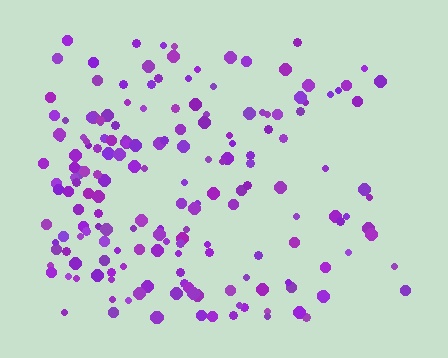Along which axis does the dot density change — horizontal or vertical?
Horizontal.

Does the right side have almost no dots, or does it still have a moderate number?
Still a moderate number, just noticeably fewer than the left.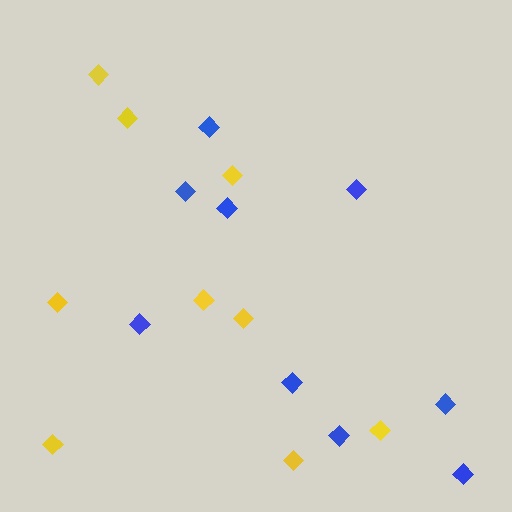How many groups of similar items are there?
There are 2 groups: one group of blue diamonds (9) and one group of yellow diamonds (9).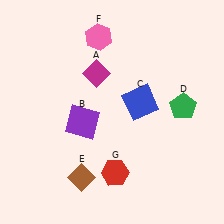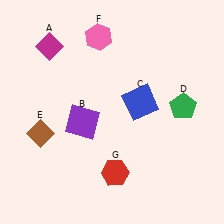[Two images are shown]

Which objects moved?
The objects that moved are: the magenta diamond (A), the brown diamond (E).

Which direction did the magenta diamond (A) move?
The magenta diamond (A) moved left.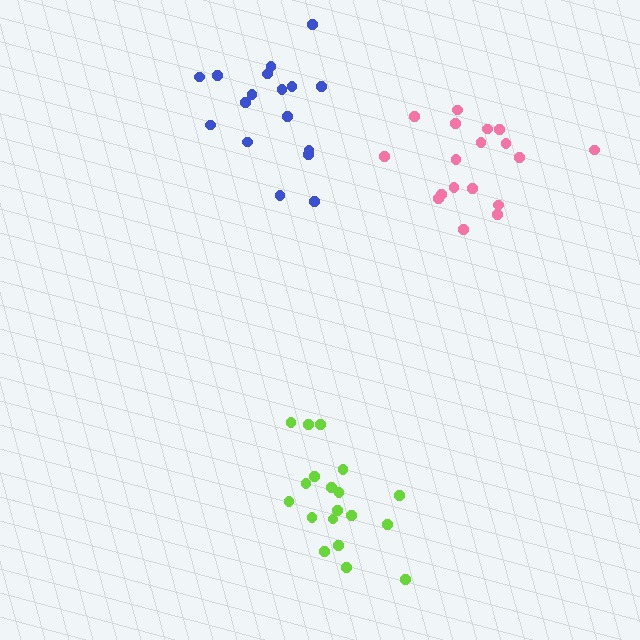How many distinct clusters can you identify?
There are 3 distinct clusters.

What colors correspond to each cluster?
The clusters are colored: lime, pink, blue.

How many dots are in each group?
Group 1: 19 dots, Group 2: 18 dots, Group 3: 17 dots (54 total).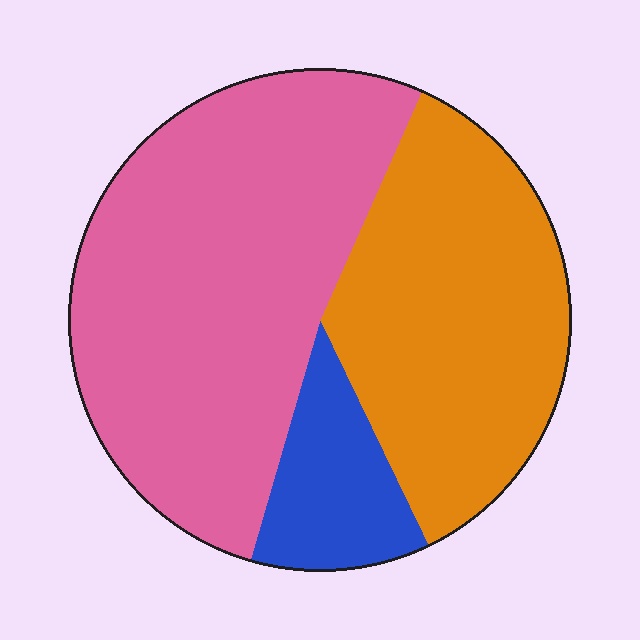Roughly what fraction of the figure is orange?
Orange covers 36% of the figure.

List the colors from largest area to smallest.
From largest to smallest: pink, orange, blue.